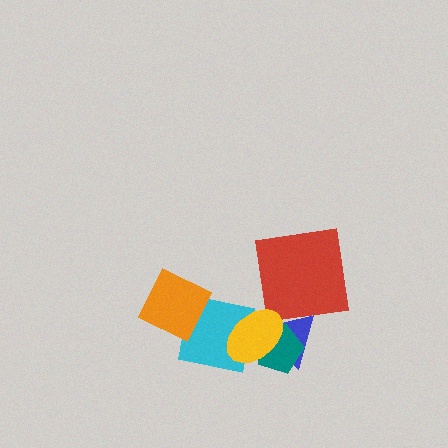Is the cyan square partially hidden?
Yes, it is partially covered by another shape.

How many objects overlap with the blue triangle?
3 objects overlap with the blue triangle.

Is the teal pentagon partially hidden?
Yes, it is partially covered by another shape.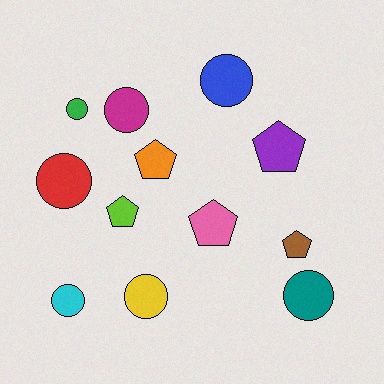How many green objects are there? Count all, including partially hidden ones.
There is 1 green object.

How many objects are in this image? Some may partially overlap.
There are 12 objects.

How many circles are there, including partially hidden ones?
There are 7 circles.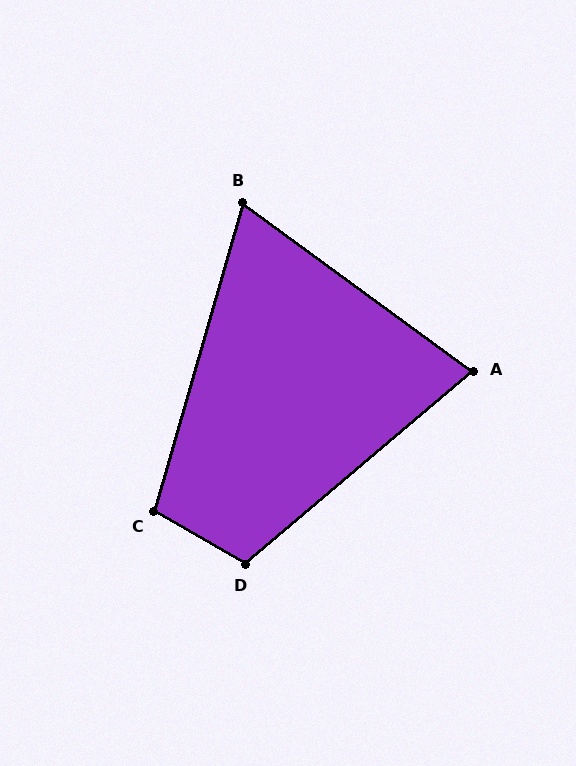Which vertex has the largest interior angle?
D, at approximately 110 degrees.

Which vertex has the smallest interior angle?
B, at approximately 70 degrees.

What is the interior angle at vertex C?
Approximately 104 degrees (obtuse).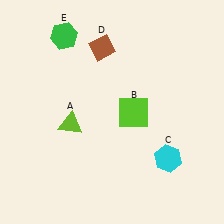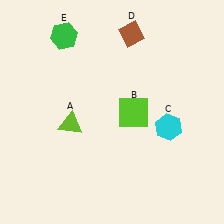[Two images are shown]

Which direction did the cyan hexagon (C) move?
The cyan hexagon (C) moved up.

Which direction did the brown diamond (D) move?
The brown diamond (D) moved right.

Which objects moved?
The objects that moved are: the cyan hexagon (C), the brown diamond (D).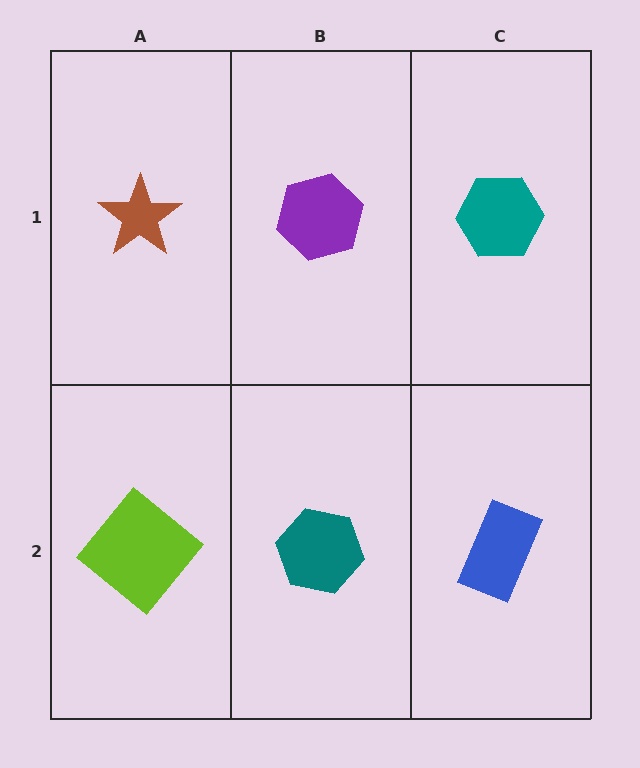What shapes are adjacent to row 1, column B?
A teal hexagon (row 2, column B), a brown star (row 1, column A), a teal hexagon (row 1, column C).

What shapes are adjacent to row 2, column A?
A brown star (row 1, column A), a teal hexagon (row 2, column B).